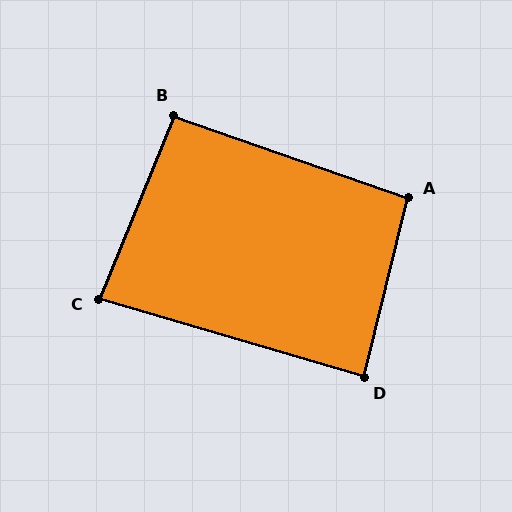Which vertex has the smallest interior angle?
C, at approximately 84 degrees.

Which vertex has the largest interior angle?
A, at approximately 96 degrees.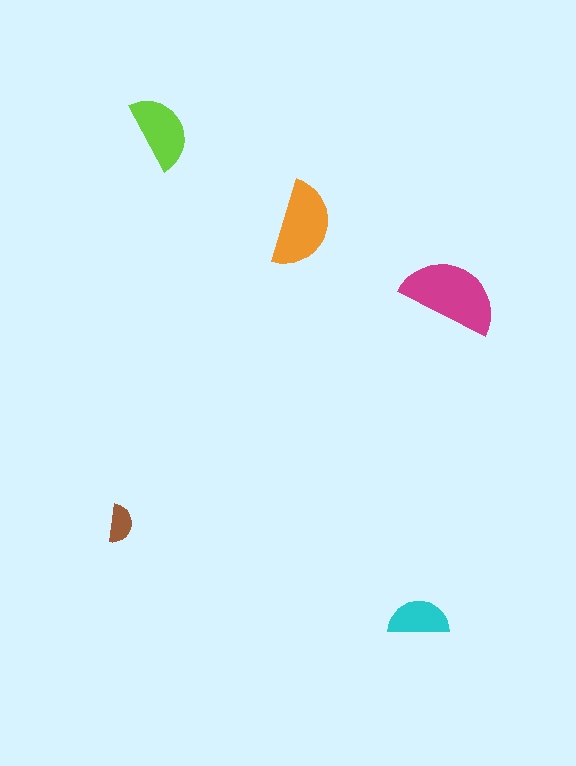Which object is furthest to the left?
The brown semicircle is leftmost.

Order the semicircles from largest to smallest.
the magenta one, the orange one, the lime one, the cyan one, the brown one.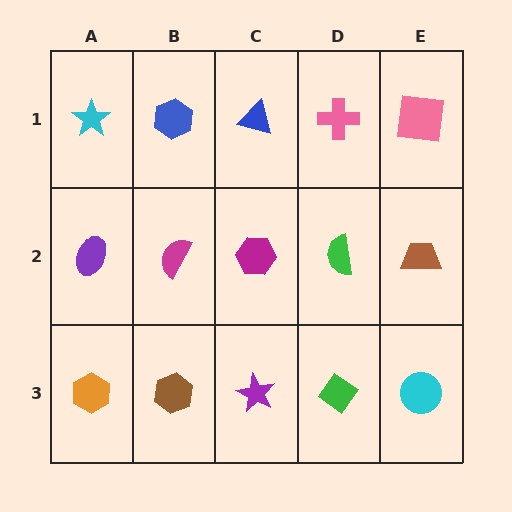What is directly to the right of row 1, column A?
A blue hexagon.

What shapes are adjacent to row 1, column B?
A magenta semicircle (row 2, column B), a cyan star (row 1, column A), a blue triangle (row 1, column C).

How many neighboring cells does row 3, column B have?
3.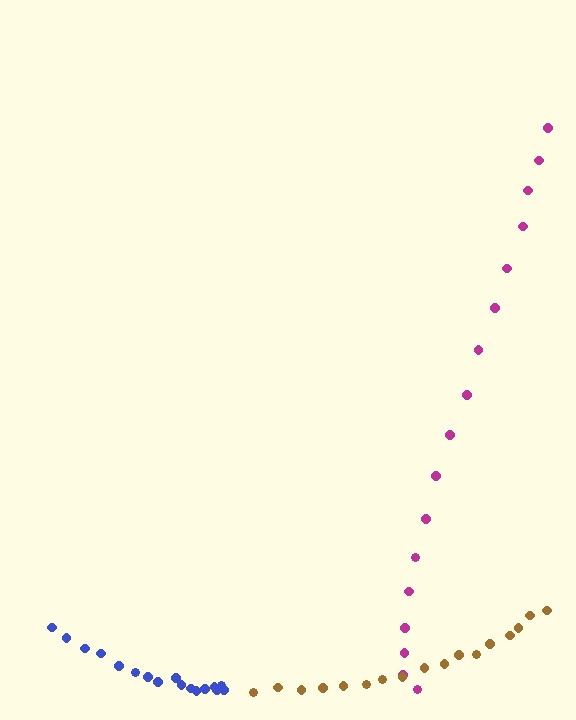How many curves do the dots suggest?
There are 3 distinct paths.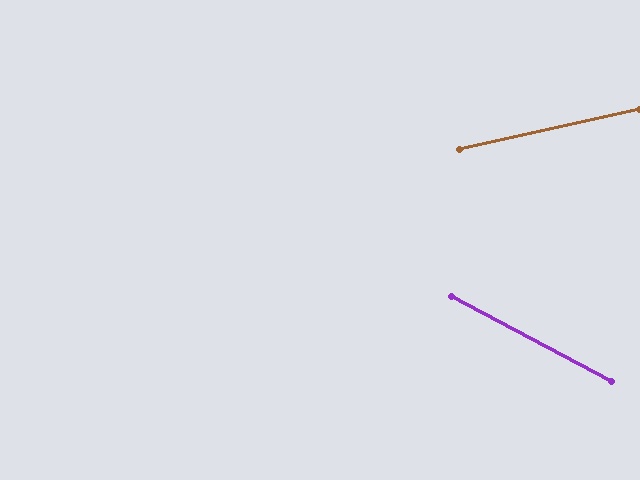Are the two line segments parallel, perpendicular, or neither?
Neither parallel nor perpendicular — they differ by about 41°.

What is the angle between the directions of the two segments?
Approximately 41 degrees.